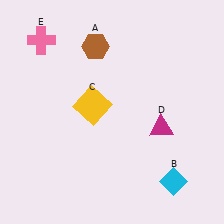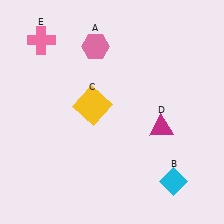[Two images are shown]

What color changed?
The hexagon (A) changed from brown in Image 1 to pink in Image 2.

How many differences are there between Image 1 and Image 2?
There is 1 difference between the two images.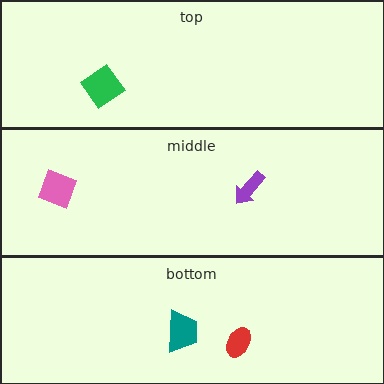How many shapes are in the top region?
1.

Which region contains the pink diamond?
The middle region.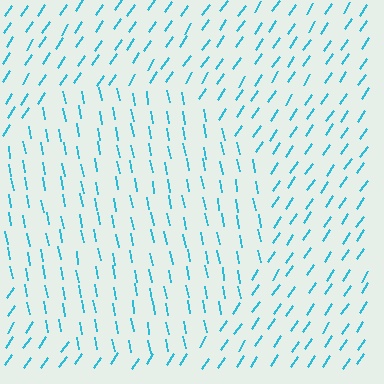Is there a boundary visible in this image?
Yes, there is a texture boundary formed by a change in line orientation.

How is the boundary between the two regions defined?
The boundary is defined purely by a change in line orientation (approximately 45 degrees difference). All lines are the same color and thickness.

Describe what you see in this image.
The image is filled with small cyan line segments. A circle region in the image has lines oriented differently from the surrounding lines, creating a visible texture boundary.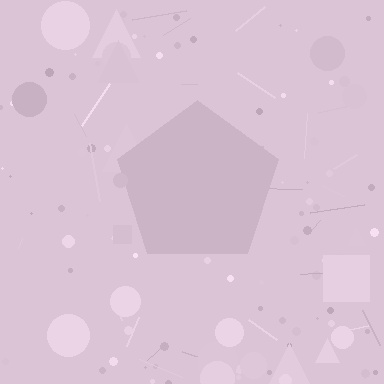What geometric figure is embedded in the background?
A pentagon is embedded in the background.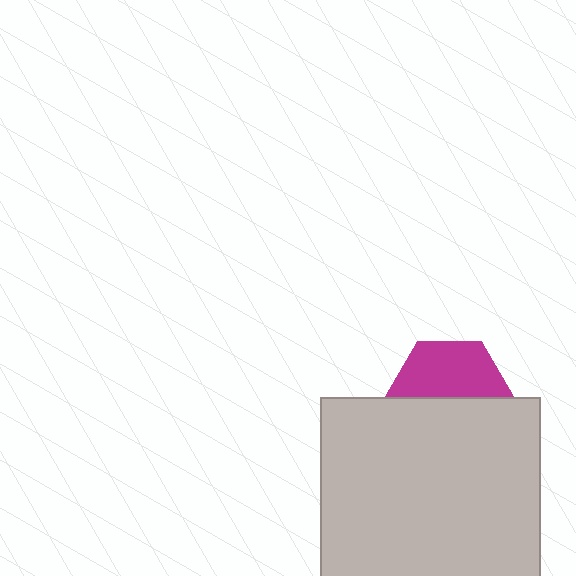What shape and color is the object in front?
The object in front is a light gray rectangle.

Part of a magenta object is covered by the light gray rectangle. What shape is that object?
It is a hexagon.